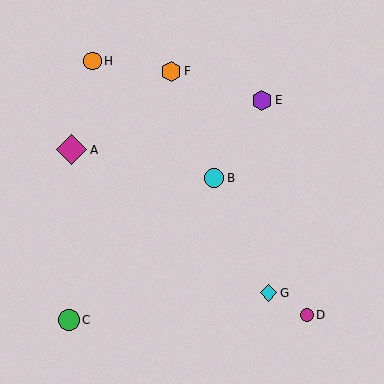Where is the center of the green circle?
The center of the green circle is at (69, 320).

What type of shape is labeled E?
Shape E is a purple hexagon.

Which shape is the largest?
The magenta diamond (labeled A) is the largest.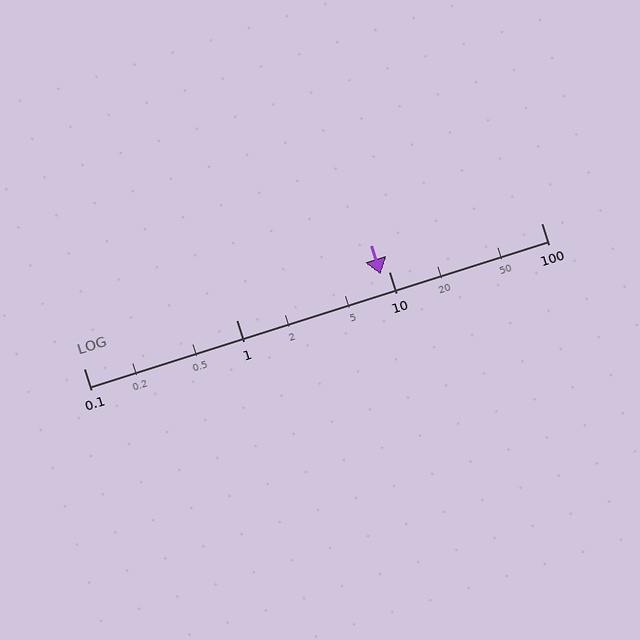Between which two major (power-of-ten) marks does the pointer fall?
The pointer is between 1 and 10.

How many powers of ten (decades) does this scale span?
The scale spans 3 decades, from 0.1 to 100.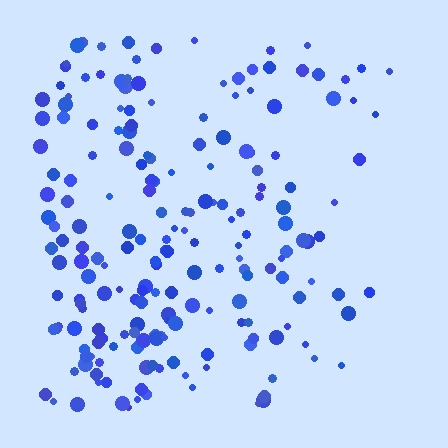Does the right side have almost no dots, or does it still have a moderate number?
Still a moderate number, just noticeably fewer than the left.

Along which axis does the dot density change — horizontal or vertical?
Horizontal.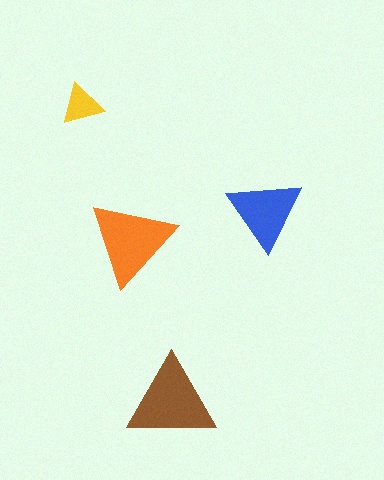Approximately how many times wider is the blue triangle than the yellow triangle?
About 2 times wider.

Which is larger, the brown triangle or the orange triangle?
The brown one.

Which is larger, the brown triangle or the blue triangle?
The brown one.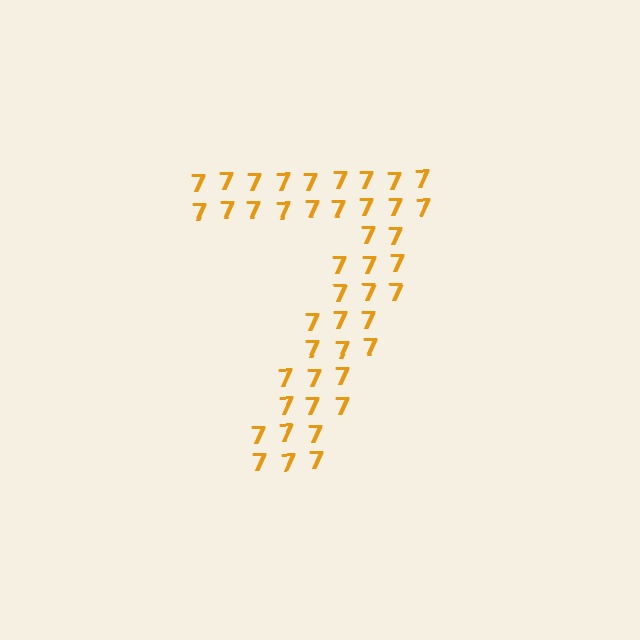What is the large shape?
The large shape is the digit 7.